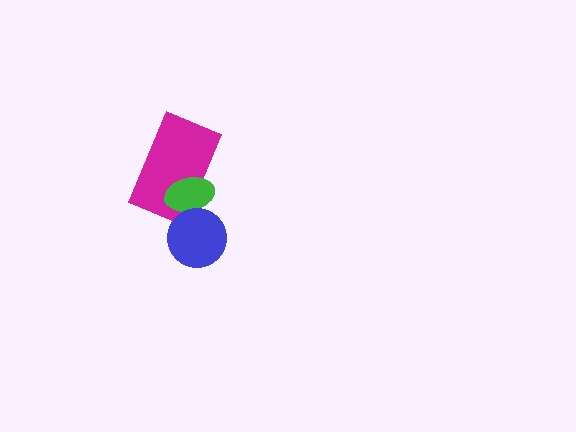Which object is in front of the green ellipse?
The blue circle is in front of the green ellipse.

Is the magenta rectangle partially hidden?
Yes, it is partially covered by another shape.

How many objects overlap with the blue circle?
1 object overlaps with the blue circle.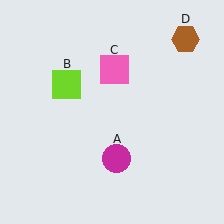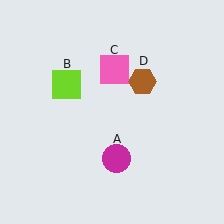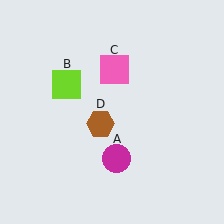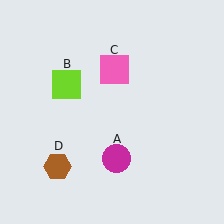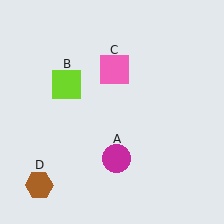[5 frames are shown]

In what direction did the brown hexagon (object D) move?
The brown hexagon (object D) moved down and to the left.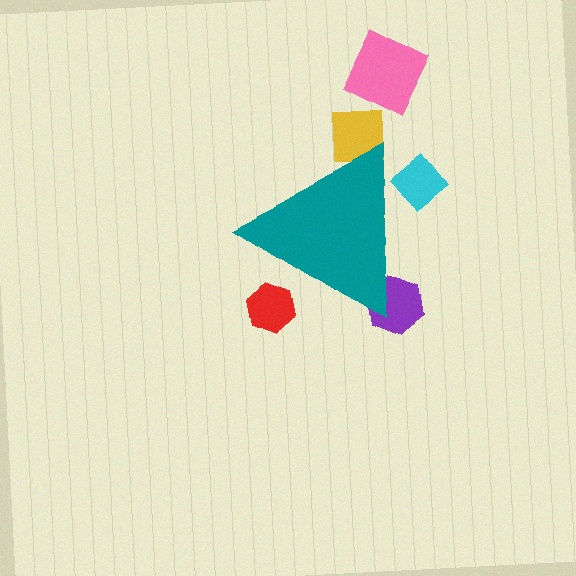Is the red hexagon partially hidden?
Yes, the red hexagon is partially hidden behind the teal triangle.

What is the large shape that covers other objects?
A teal triangle.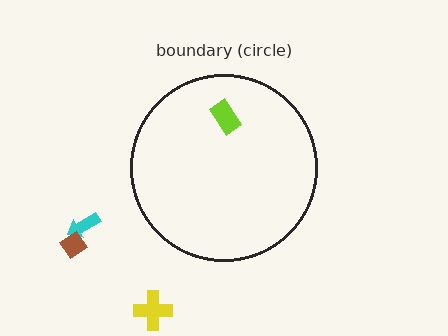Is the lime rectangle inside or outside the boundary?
Inside.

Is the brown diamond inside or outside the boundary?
Outside.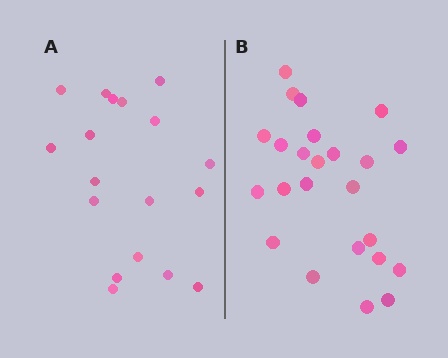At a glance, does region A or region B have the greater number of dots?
Region B (the right region) has more dots.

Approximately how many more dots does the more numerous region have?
Region B has about 6 more dots than region A.